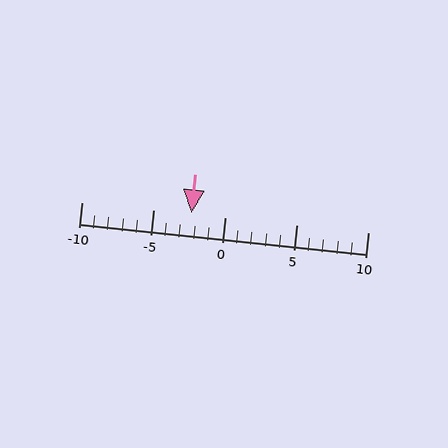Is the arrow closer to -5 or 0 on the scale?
The arrow is closer to 0.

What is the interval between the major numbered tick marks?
The major tick marks are spaced 5 units apart.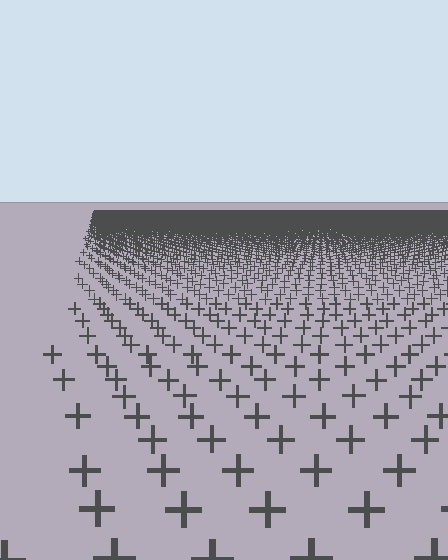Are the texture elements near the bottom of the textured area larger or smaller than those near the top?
Larger. Near the bottom, elements are closer to the viewer and appear at a bigger on-screen size.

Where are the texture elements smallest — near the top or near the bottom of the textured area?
Near the top.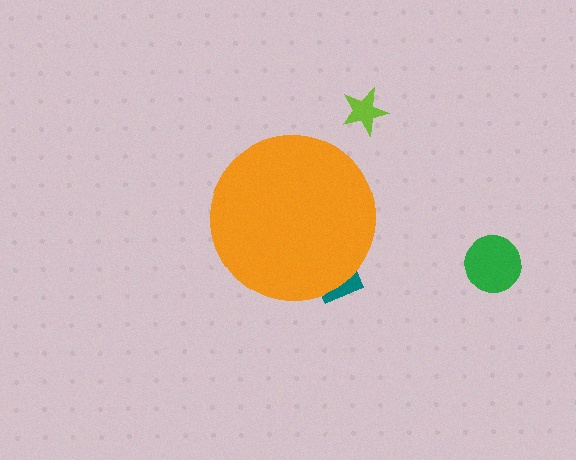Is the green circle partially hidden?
No, the green circle is fully visible.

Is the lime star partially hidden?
No, the lime star is fully visible.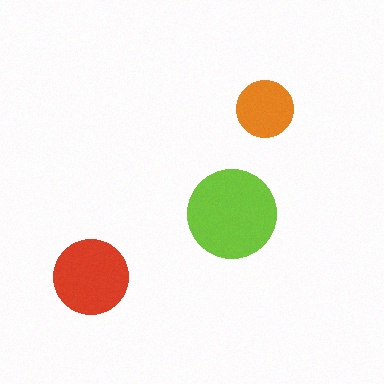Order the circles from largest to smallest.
the lime one, the red one, the orange one.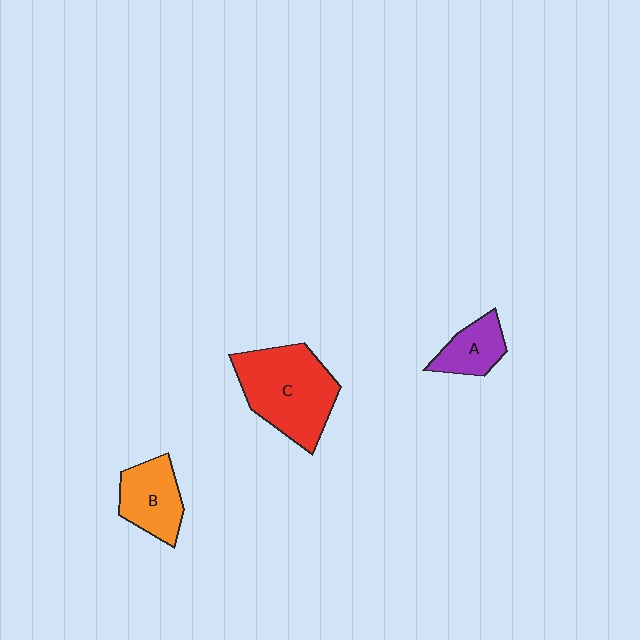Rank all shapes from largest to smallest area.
From largest to smallest: C (red), B (orange), A (purple).